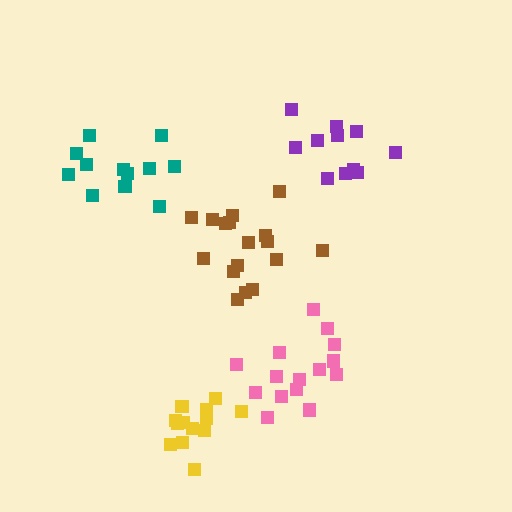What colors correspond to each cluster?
The clusters are colored: purple, teal, pink, yellow, brown.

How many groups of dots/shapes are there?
There are 5 groups.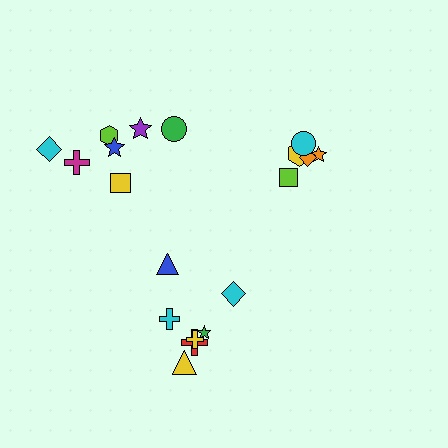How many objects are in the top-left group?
There are 7 objects.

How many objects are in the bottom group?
There are 7 objects.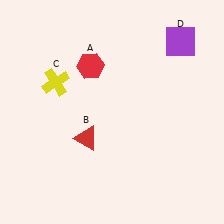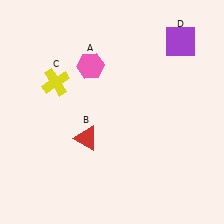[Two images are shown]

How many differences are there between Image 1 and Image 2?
There is 1 difference between the two images.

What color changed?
The hexagon (A) changed from red in Image 1 to pink in Image 2.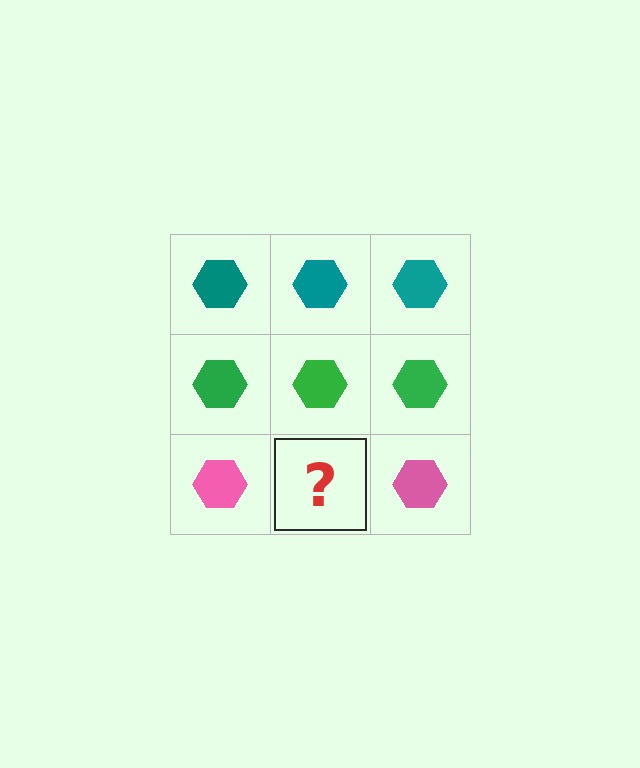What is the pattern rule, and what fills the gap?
The rule is that each row has a consistent color. The gap should be filled with a pink hexagon.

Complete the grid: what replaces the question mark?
The question mark should be replaced with a pink hexagon.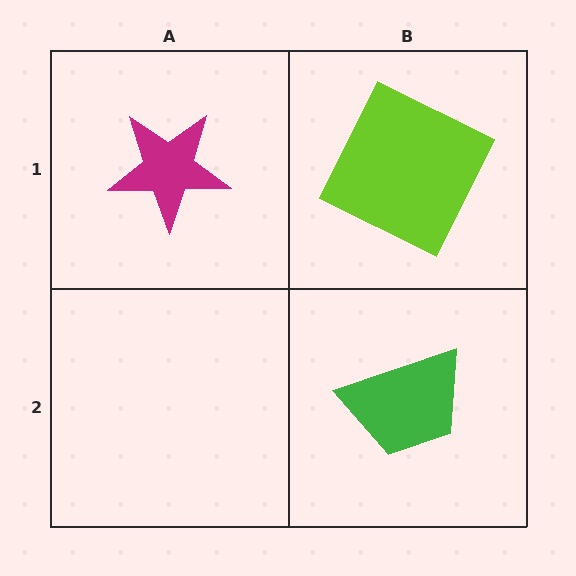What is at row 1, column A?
A magenta star.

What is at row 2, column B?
A green trapezoid.